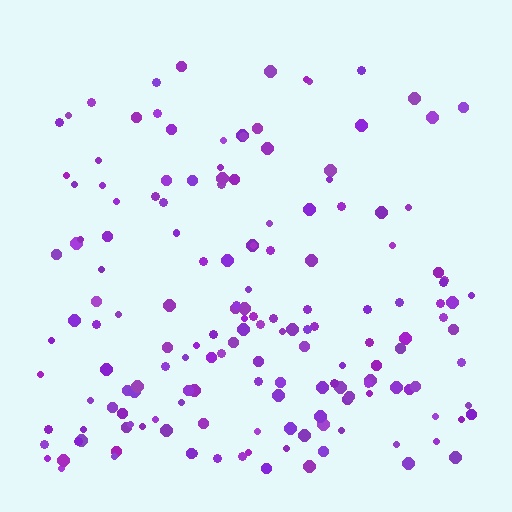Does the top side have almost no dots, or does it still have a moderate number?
Still a moderate number, just noticeably fewer than the bottom.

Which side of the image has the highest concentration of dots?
The bottom.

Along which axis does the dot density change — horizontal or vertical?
Vertical.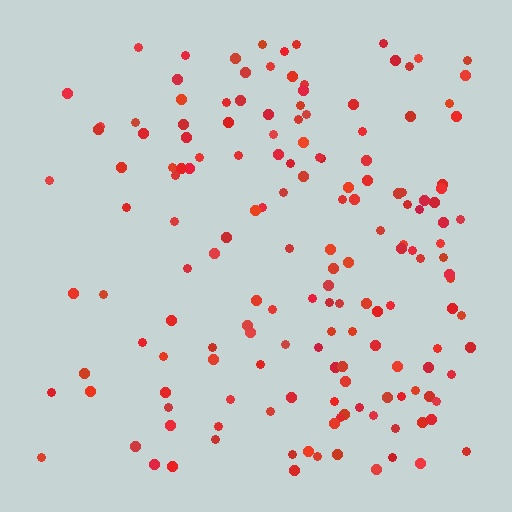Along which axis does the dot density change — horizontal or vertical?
Horizontal.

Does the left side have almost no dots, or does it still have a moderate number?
Still a moderate number, just noticeably fewer than the right.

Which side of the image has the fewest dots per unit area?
The left.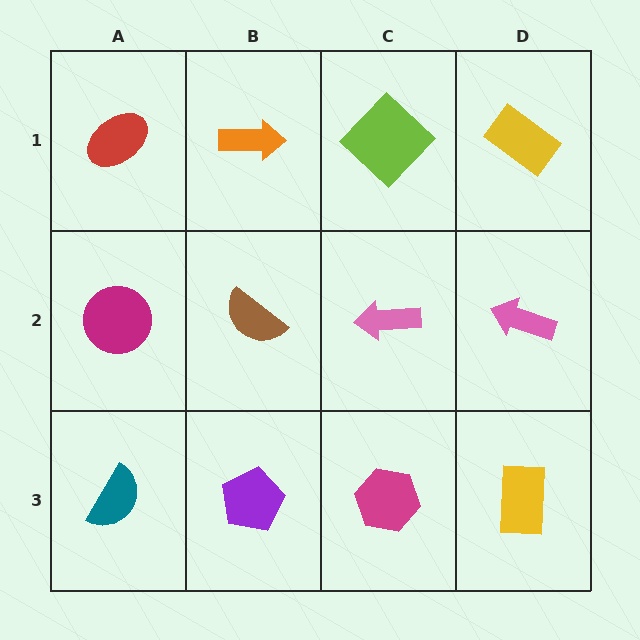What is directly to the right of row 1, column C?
A yellow rectangle.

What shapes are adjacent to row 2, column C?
A lime diamond (row 1, column C), a magenta hexagon (row 3, column C), a brown semicircle (row 2, column B), a pink arrow (row 2, column D).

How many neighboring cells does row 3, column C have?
3.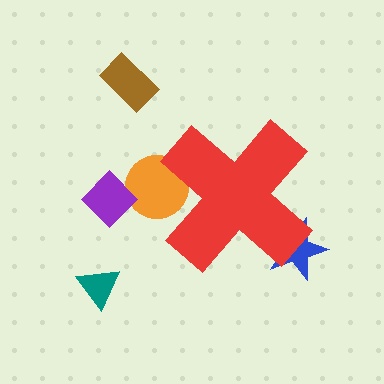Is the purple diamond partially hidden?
No, the purple diamond is fully visible.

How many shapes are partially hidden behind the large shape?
2 shapes are partially hidden.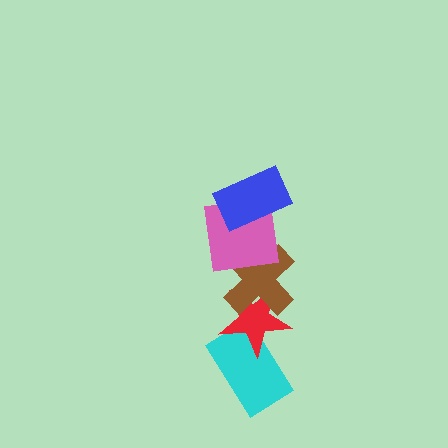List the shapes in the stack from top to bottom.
From top to bottom: the blue rectangle, the pink square, the brown cross, the red star, the cyan rectangle.